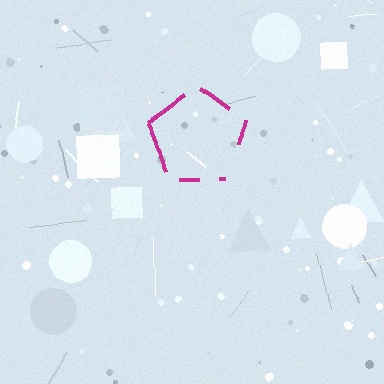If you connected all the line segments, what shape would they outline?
They would outline a pentagon.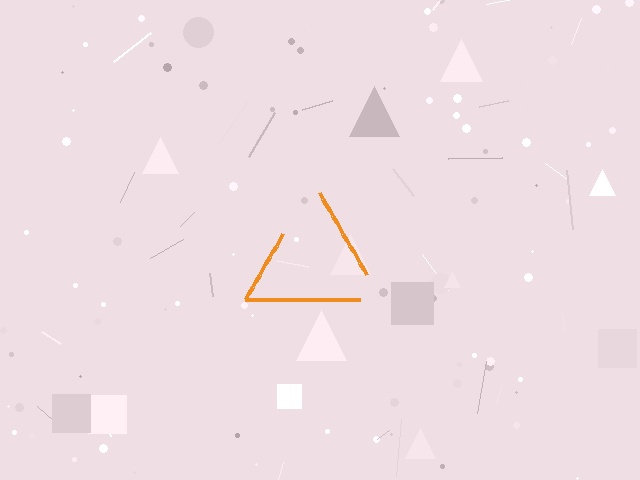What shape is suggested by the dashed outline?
The dashed outline suggests a triangle.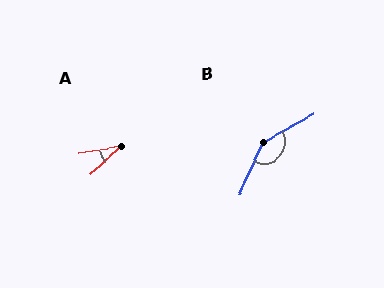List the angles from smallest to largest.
A (32°), B (144°).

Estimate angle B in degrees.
Approximately 144 degrees.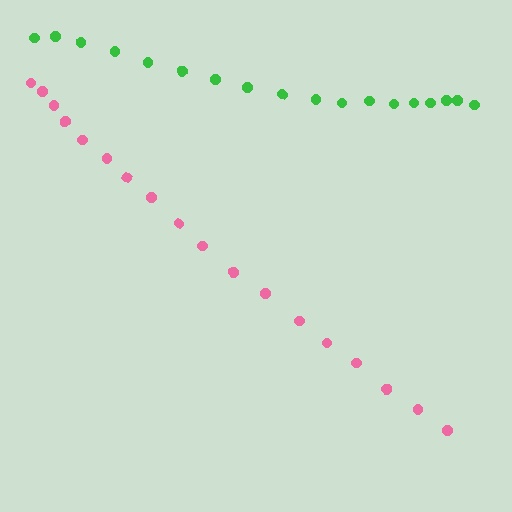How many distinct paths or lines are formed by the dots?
There are 2 distinct paths.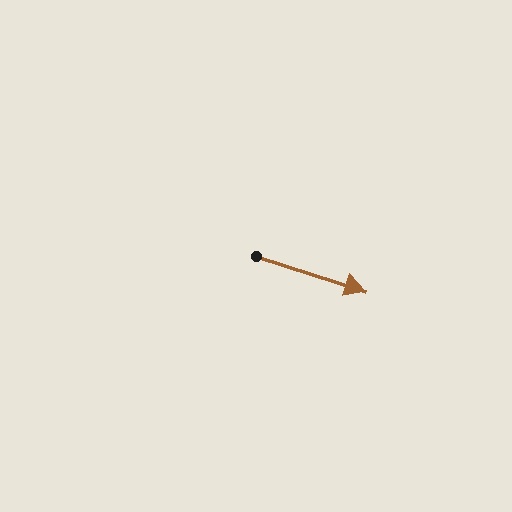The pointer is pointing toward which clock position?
Roughly 4 o'clock.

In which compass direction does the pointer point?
East.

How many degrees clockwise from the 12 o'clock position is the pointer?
Approximately 108 degrees.